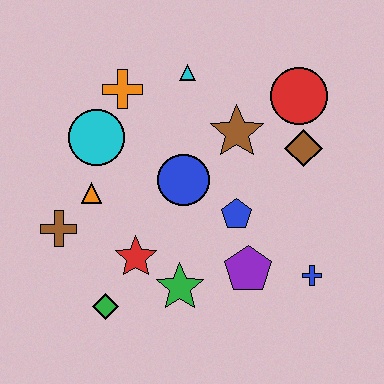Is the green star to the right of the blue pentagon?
No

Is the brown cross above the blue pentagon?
No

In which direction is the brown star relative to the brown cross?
The brown star is to the right of the brown cross.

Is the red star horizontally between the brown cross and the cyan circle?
No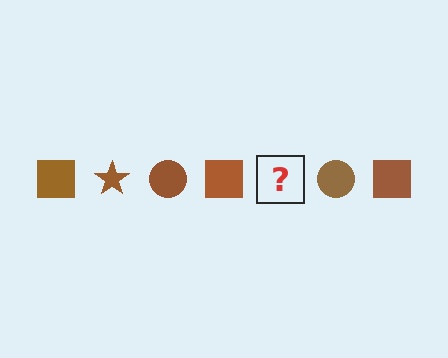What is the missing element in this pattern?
The missing element is a brown star.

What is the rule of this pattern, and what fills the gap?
The rule is that the pattern cycles through square, star, circle shapes in brown. The gap should be filled with a brown star.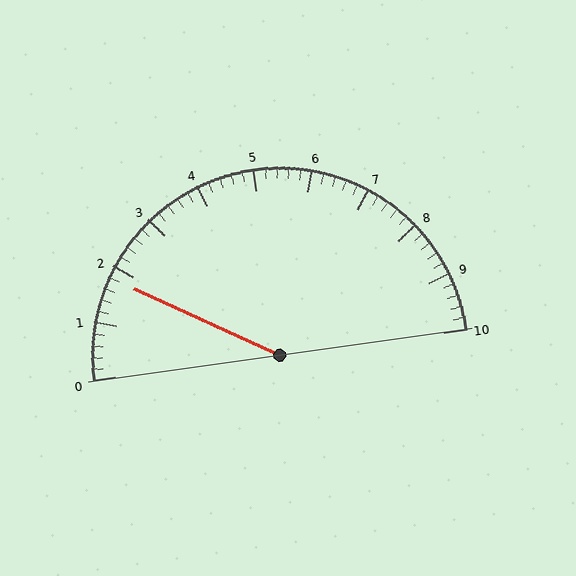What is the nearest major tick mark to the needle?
The nearest major tick mark is 2.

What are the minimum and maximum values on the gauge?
The gauge ranges from 0 to 10.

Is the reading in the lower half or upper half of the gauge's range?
The reading is in the lower half of the range (0 to 10).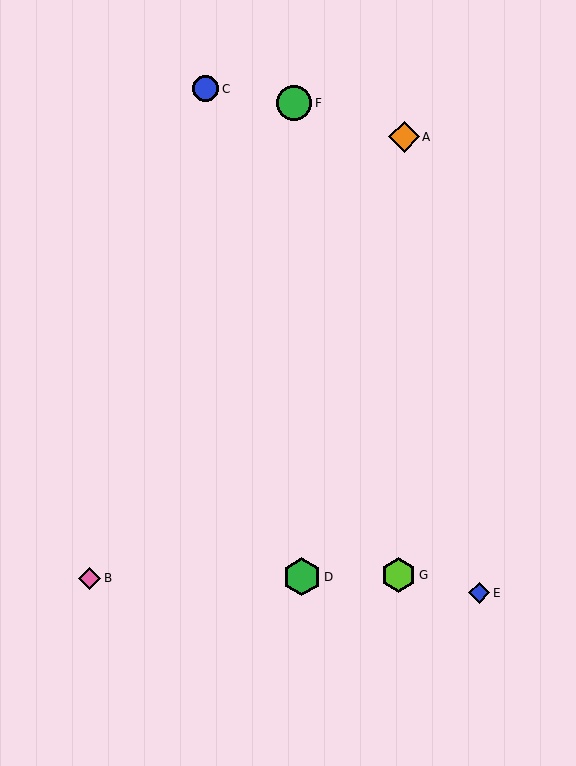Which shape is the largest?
The green hexagon (labeled D) is the largest.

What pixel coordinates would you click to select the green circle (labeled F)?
Click at (294, 103) to select the green circle F.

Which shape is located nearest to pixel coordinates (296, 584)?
The green hexagon (labeled D) at (302, 577) is nearest to that location.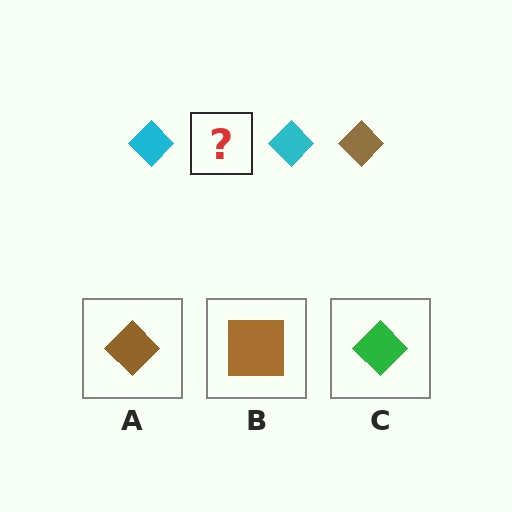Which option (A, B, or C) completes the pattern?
A.